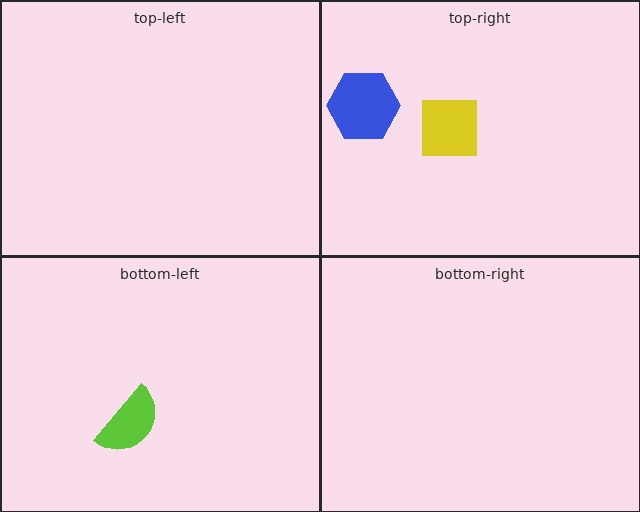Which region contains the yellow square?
The top-right region.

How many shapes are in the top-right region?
2.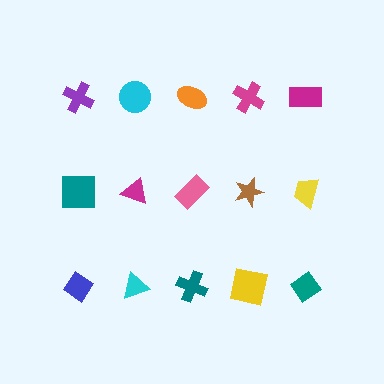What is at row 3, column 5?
A teal diamond.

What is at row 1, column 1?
A purple cross.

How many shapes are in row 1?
5 shapes.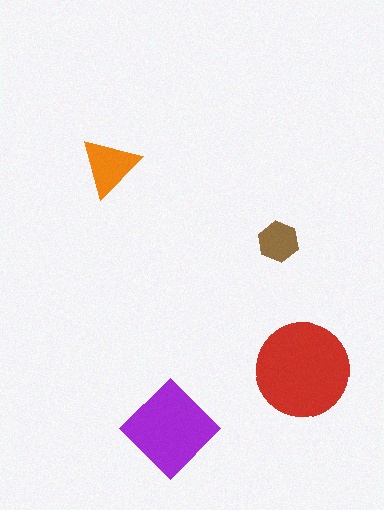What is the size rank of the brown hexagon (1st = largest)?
4th.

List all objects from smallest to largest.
The brown hexagon, the orange triangle, the purple diamond, the red circle.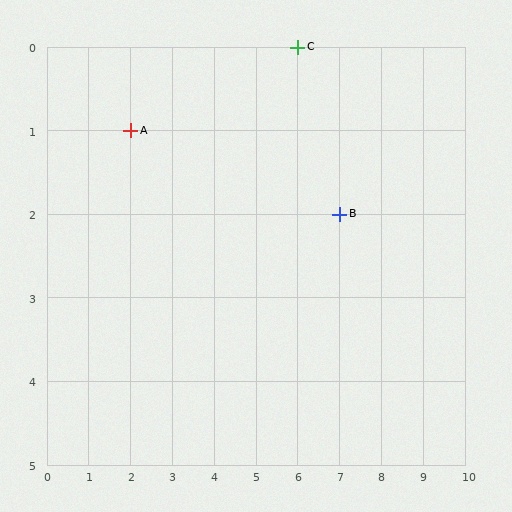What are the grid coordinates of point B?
Point B is at grid coordinates (7, 2).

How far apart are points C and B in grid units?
Points C and B are 1 column and 2 rows apart (about 2.2 grid units diagonally).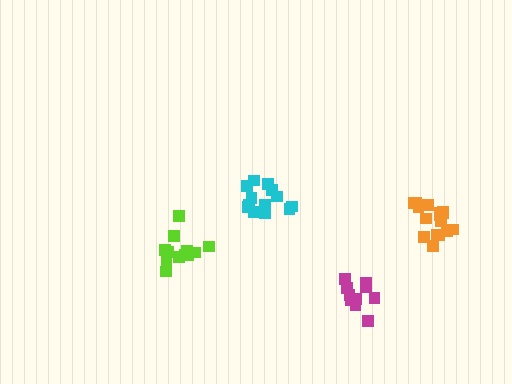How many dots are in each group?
Group 1: 13 dots, Group 2: 12 dots, Group 3: 16 dots, Group 4: 11 dots (52 total).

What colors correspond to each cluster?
The clusters are colored: cyan, lime, orange, magenta.